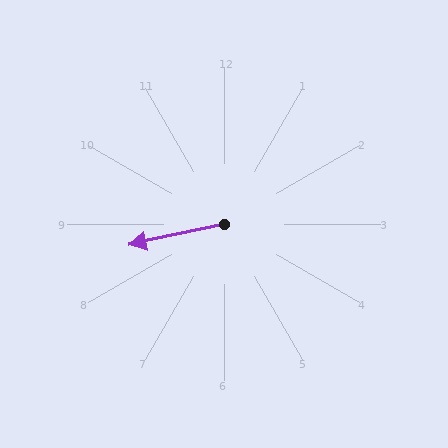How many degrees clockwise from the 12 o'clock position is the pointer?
Approximately 258 degrees.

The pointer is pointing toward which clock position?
Roughly 9 o'clock.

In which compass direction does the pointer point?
West.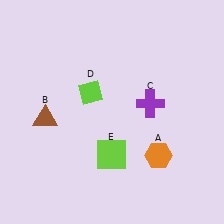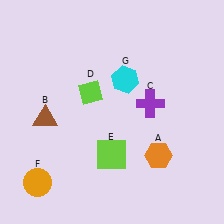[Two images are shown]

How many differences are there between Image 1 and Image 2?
There are 2 differences between the two images.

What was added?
An orange circle (F), a cyan hexagon (G) were added in Image 2.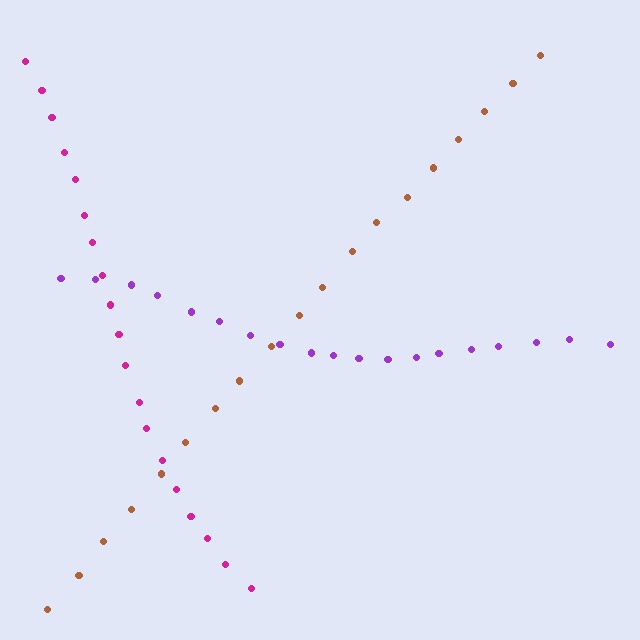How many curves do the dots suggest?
There are 3 distinct paths.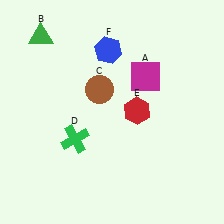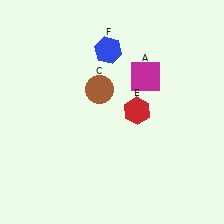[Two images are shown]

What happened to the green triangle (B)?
The green triangle (B) was removed in Image 2. It was in the top-left area of Image 1.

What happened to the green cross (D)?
The green cross (D) was removed in Image 2. It was in the bottom-left area of Image 1.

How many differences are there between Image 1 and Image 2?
There are 2 differences between the two images.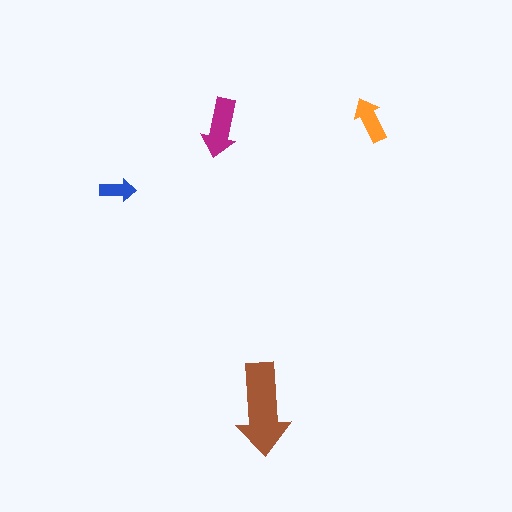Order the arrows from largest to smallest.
the brown one, the magenta one, the orange one, the blue one.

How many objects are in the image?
There are 4 objects in the image.